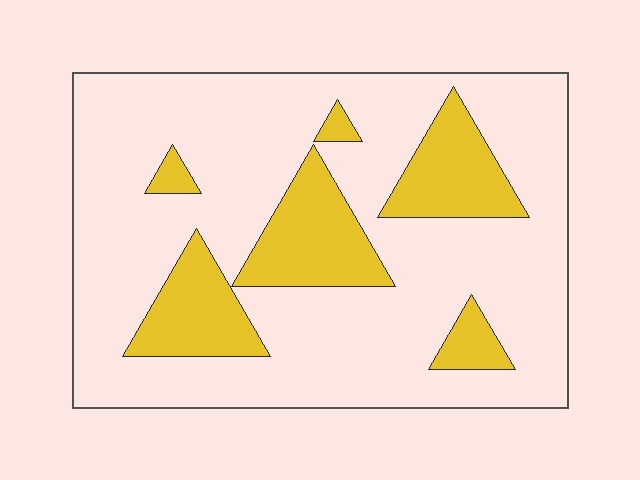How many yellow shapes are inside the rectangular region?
6.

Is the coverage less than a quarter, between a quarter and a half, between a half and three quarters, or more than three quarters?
Less than a quarter.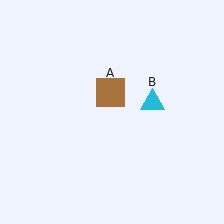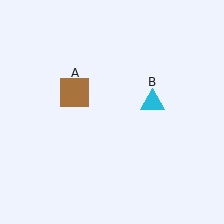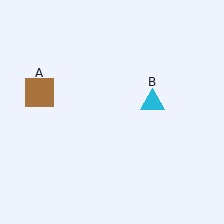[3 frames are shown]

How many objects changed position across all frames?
1 object changed position: brown square (object A).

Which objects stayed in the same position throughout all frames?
Cyan triangle (object B) remained stationary.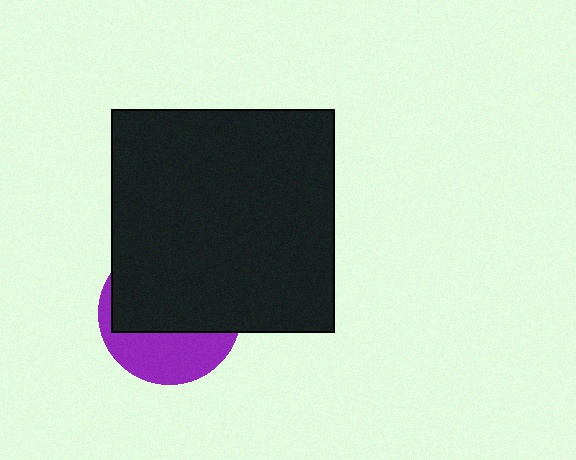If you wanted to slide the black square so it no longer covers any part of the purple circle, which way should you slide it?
Slide it up — that is the most direct way to separate the two shapes.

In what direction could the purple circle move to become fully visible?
The purple circle could move down. That would shift it out from behind the black square entirely.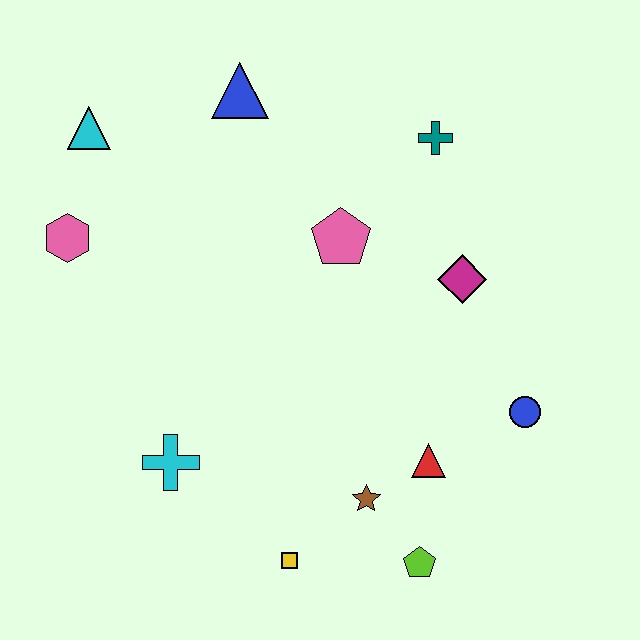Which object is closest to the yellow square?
The brown star is closest to the yellow square.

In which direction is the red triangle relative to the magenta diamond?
The red triangle is below the magenta diamond.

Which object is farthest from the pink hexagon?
The blue circle is farthest from the pink hexagon.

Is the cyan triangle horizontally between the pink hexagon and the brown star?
Yes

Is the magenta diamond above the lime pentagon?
Yes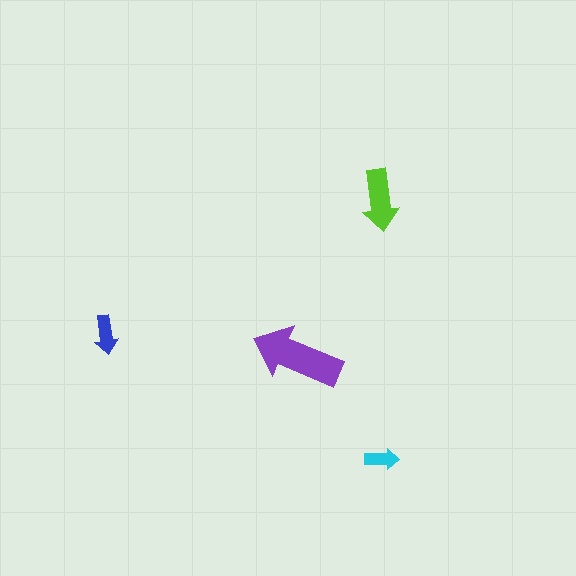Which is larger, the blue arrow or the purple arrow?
The purple one.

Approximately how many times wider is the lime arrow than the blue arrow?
About 1.5 times wider.